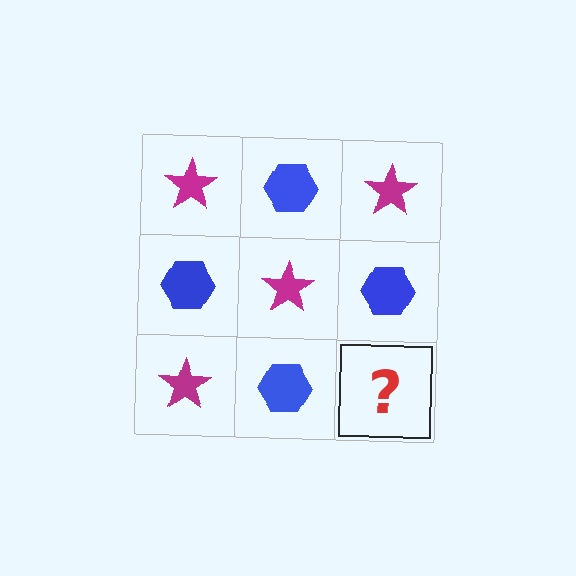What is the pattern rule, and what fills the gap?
The rule is that it alternates magenta star and blue hexagon in a checkerboard pattern. The gap should be filled with a magenta star.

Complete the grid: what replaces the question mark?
The question mark should be replaced with a magenta star.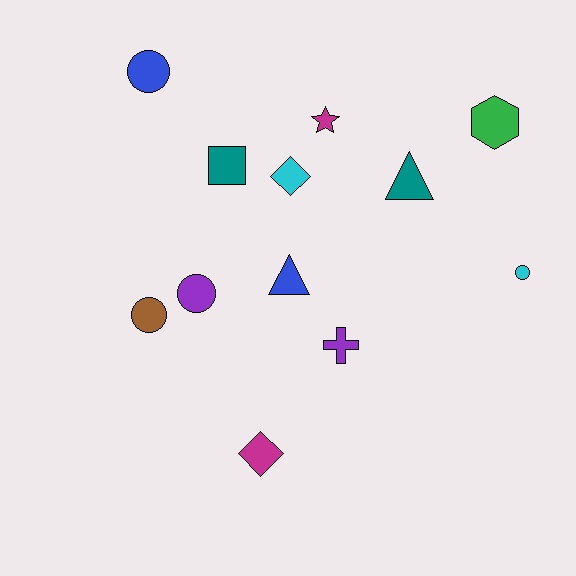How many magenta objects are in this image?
There are 2 magenta objects.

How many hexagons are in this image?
There is 1 hexagon.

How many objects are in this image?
There are 12 objects.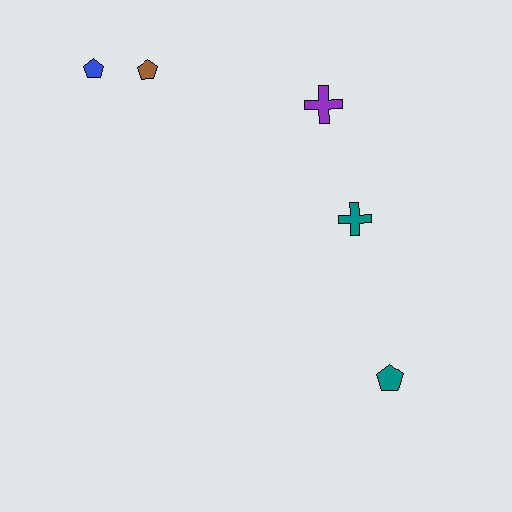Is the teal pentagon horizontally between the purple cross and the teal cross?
No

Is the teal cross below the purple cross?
Yes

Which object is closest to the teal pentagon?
The teal cross is closest to the teal pentagon.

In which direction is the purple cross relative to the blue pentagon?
The purple cross is to the right of the blue pentagon.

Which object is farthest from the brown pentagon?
The teal pentagon is farthest from the brown pentagon.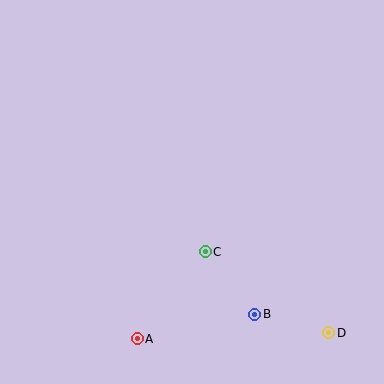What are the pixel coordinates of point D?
Point D is at (329, 333).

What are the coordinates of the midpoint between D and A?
The midpoint between D and A is at (233, 336).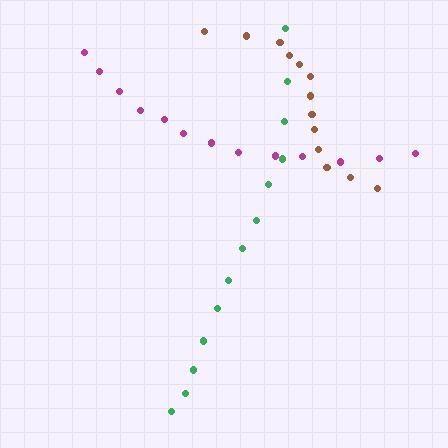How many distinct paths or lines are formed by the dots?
There are 3 distinct paths.